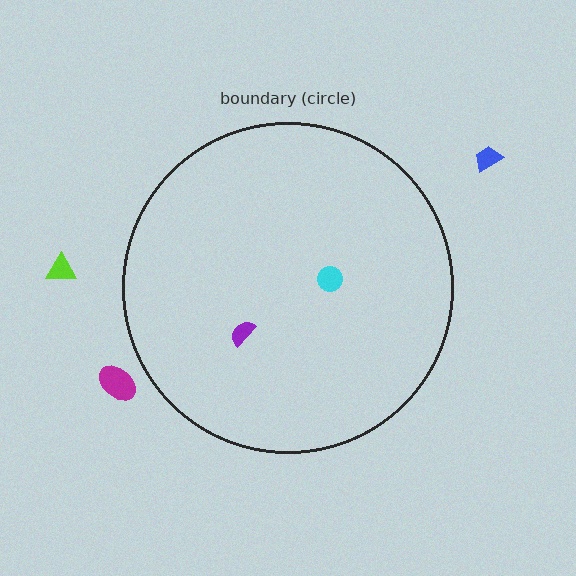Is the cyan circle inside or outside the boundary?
Inside.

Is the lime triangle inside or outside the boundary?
Outside.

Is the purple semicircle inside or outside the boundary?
Inside.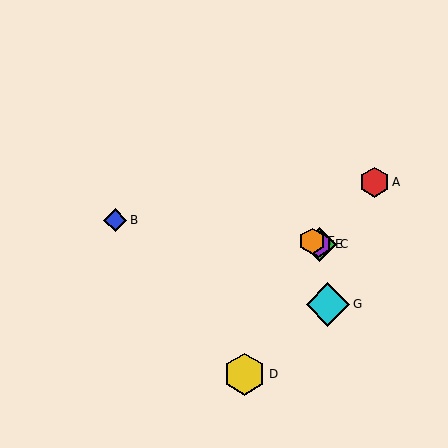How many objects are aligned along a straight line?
3 objects (C, E, F) are aligned along a straight line.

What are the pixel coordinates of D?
Object D is at (245, 374).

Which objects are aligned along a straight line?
Objects C, E, F are aligned along a straight line.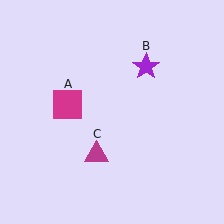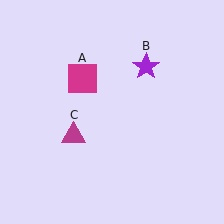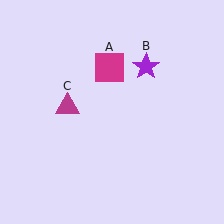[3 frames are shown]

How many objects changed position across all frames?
2 objects changed position: magenta square (object A), magenta triangle (object C).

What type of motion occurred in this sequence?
The magenta square (object A), magenta triangle (object C) rotated clockwise around the center of the scene.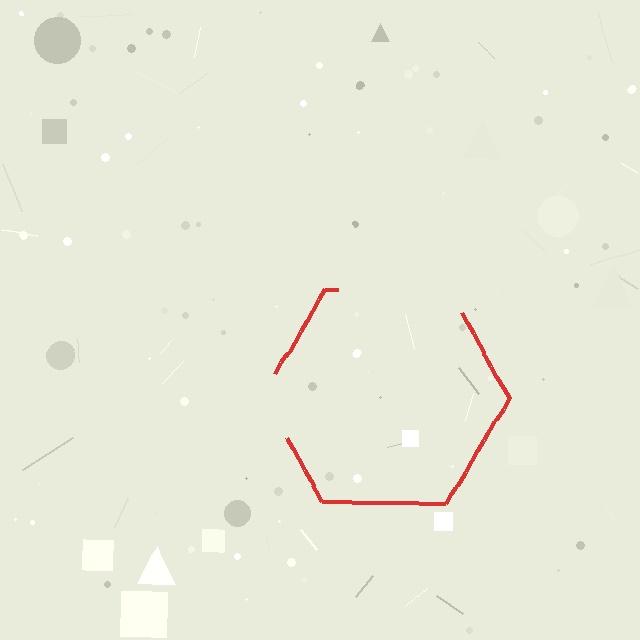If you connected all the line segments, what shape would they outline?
They would outline a hexagon.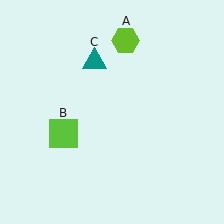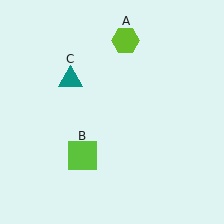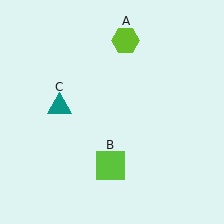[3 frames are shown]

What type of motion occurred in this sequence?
The lime square (object B), teal triangle (object C) rotated counterclockwise around the center of the scene.